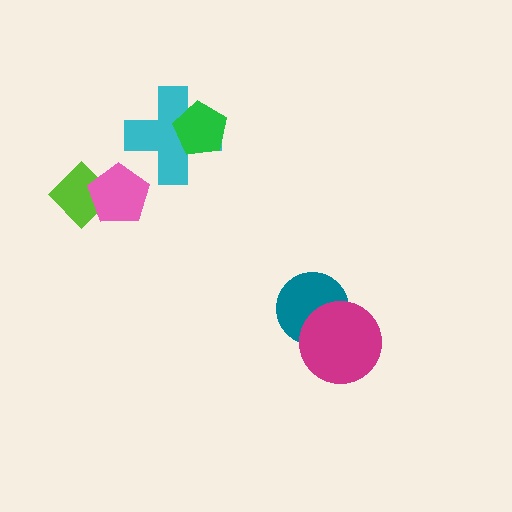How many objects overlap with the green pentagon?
1 object overlaps with the green pentagon.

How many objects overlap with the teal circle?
1 object overlaps with the teal circle.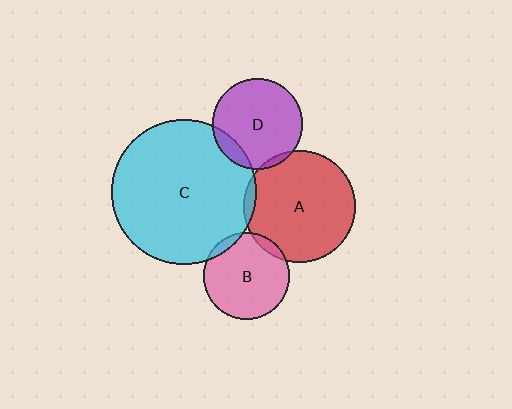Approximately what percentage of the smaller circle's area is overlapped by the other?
Approximately 5%.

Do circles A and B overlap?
Yes.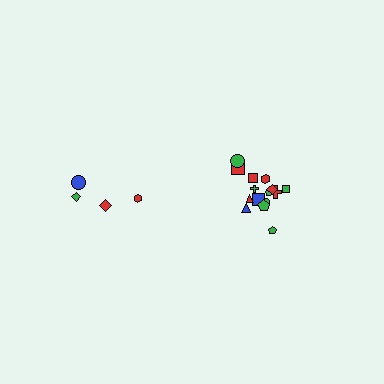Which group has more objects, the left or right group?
The right group.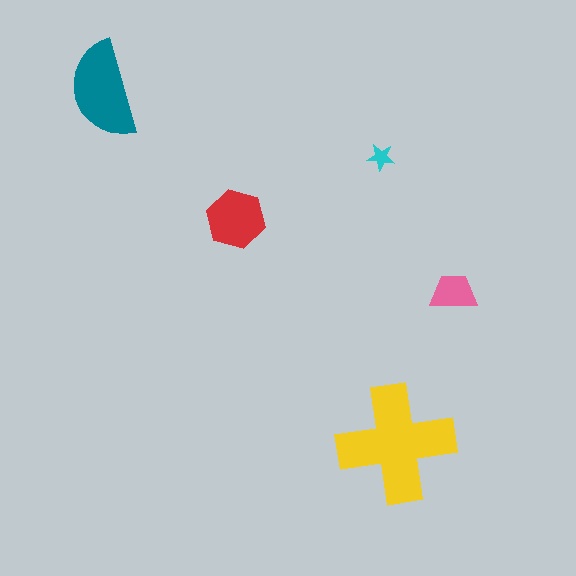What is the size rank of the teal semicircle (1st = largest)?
2nd.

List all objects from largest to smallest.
The yellow cross, the teal semicircle, the red hexagon, the pink trapezoid, the cyan star.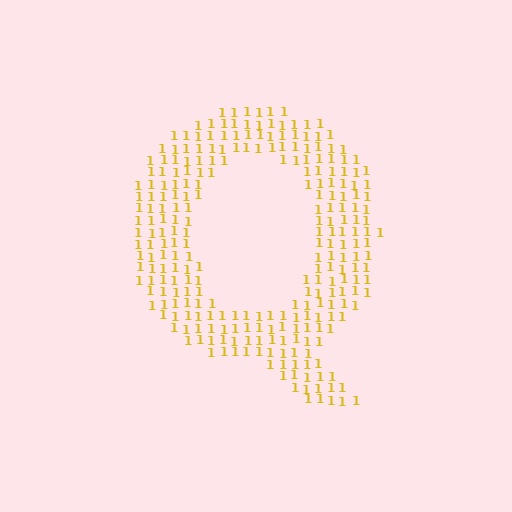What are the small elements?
The small elements are digit 1's.